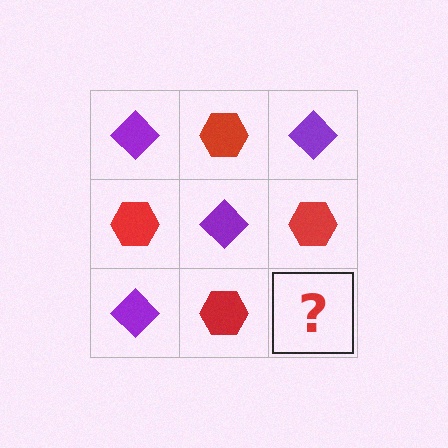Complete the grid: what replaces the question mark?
The question mark should be replaced with a purple diamond.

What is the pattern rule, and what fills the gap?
The rule is that it alternates purple diamond and red hexagon in a checkerboard pattern. The gap should be filled with a purple diamond.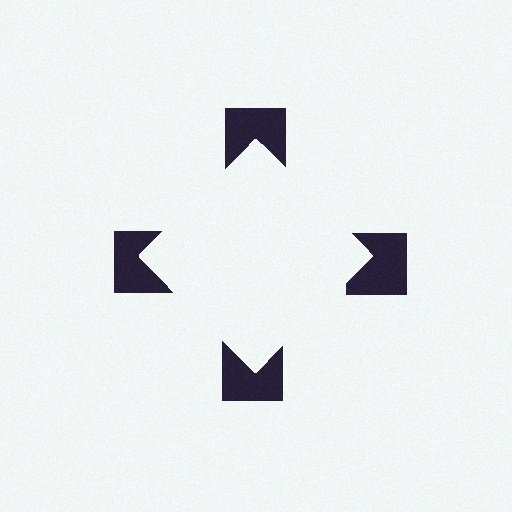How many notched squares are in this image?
There are 4 — one at each vertex of the illusory square.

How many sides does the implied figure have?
4 sides.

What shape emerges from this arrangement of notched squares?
An illusory square — its edges are inferred from the aligned wedge cuts in the notched squares, not physically drawn.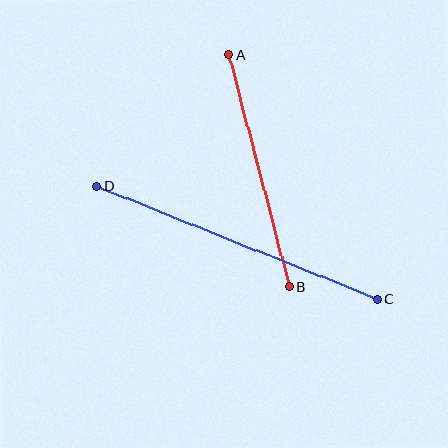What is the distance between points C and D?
The distance is approximately 302 pixels.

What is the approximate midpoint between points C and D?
The midpoint is at approximately (237, 243) pixels.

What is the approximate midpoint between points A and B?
The midpoint is at approximately (259, 171) pixels.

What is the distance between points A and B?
The distance is approximately 240 pixels.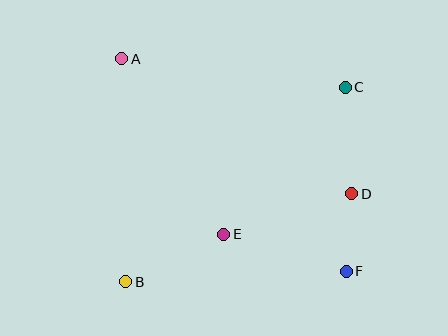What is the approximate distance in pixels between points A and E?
The distance between A and E is approximately 203 pixels.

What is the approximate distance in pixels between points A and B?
The distance between A and B is approximately 223 pixels.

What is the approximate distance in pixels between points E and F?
The distance between E and F is approximately 128 pixels.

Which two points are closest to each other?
Points D and F are closest to each other.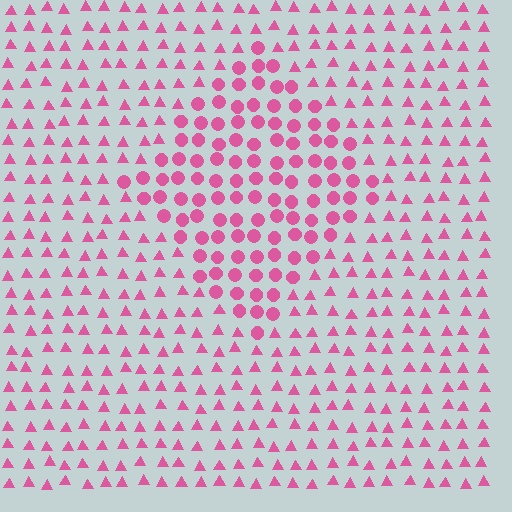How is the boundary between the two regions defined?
The boundary is defined by a change in element shape: circles inside vs. triangles outside. All elements share the same color and spacing.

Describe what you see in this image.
The image is filled with small pink elements arranged in a uniform grid. A diamond-shaped region contains circles, while the surrounding area contains triangles. The boundary is defined purely by the change in element shape.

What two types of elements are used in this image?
The image uses circles inside the diamond region and triangles outside it.